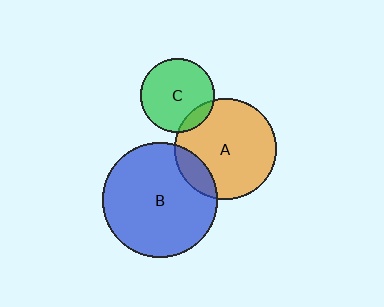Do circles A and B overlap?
Yes.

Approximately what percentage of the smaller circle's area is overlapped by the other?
Approximately 15%.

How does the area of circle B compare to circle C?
Approximately 2.4 times.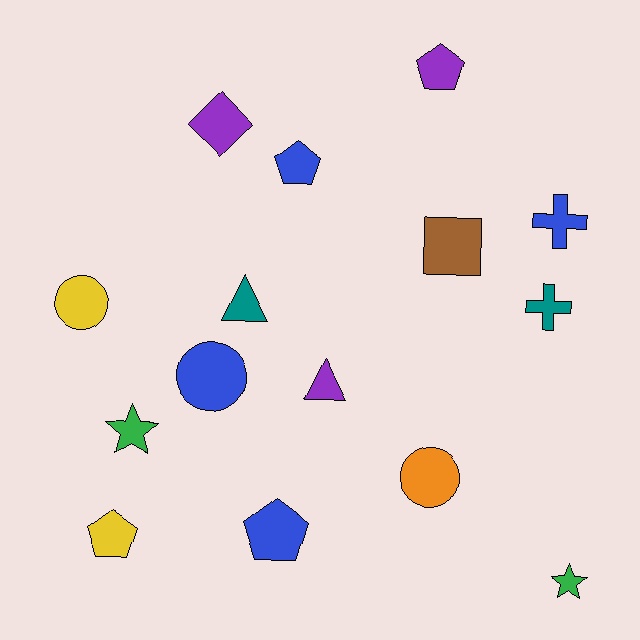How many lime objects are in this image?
There are no lime objects.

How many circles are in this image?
There are 3 circles.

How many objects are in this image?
There are 15 objects.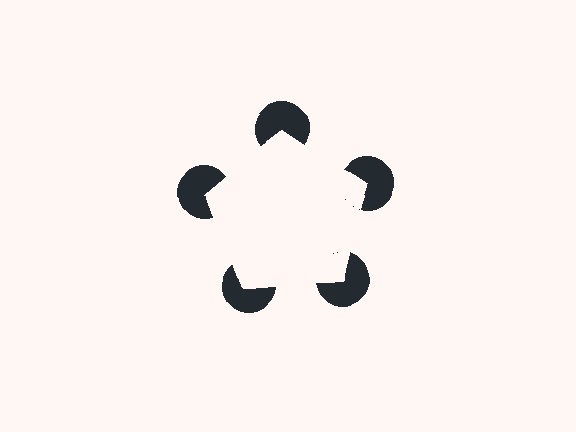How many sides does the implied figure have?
5 sides.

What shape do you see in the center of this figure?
An illusory pentagon — its edges are inferred from the aligned wedge cuts in the pac-man discs, not physically drawn.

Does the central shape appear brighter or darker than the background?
It typically appears slightly brighter than the background, even though no actual brightness change is drawn.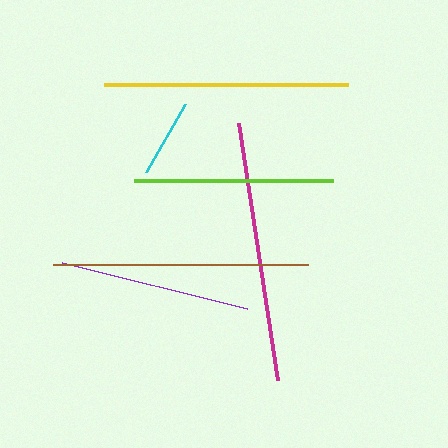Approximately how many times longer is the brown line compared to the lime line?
The brown line is approximately 1.3 times the length of the lime line.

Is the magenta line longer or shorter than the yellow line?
The magenta line is longer than the yellow line.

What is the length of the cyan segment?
The cyan segment is approximately 78 pixels long.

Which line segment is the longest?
The magenta line is the longest at approximately 260 pixels.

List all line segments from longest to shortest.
From longest to shortest: magenta, brown, yellow, lime, purple, cyan.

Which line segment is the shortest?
The cyan line is the shortest at approximately 78 pixels.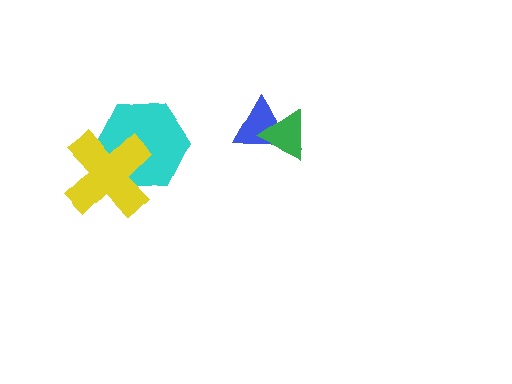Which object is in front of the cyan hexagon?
The yellow cross is in front of the cyan hexagon.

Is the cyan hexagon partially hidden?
Yes, it is partially covered by another shape.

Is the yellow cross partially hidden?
No, no other shape covers it.